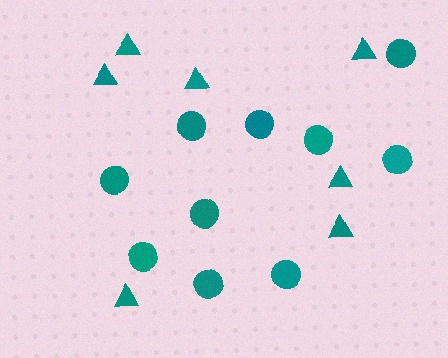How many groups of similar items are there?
There are 2 groups: one group of circles (10) and one group of triangles (7).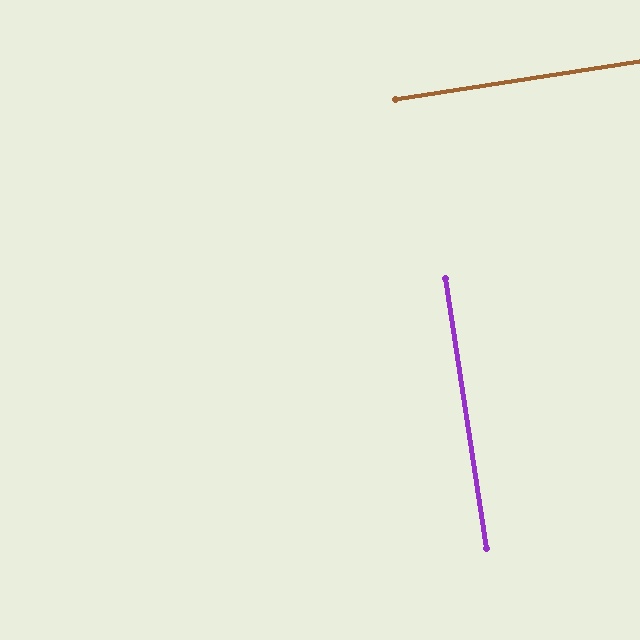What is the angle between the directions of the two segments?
Approximately 90 degrees.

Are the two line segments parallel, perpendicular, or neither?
Perpendicular — they meet at approximately 90°.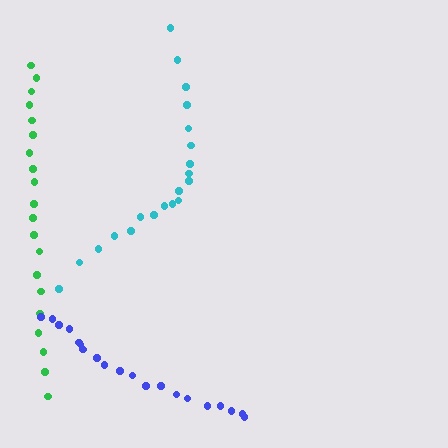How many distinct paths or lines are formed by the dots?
There are 3 distinct paths.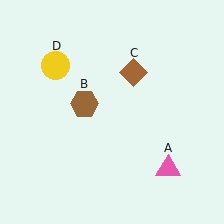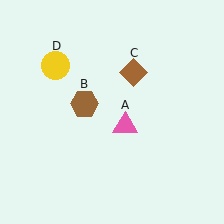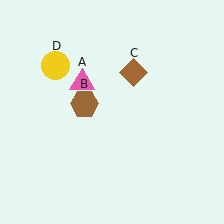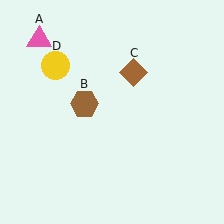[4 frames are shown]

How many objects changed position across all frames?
1 object changed position: pink triangle (object A).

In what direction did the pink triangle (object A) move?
The pink triangle (object A) moved up and to the left.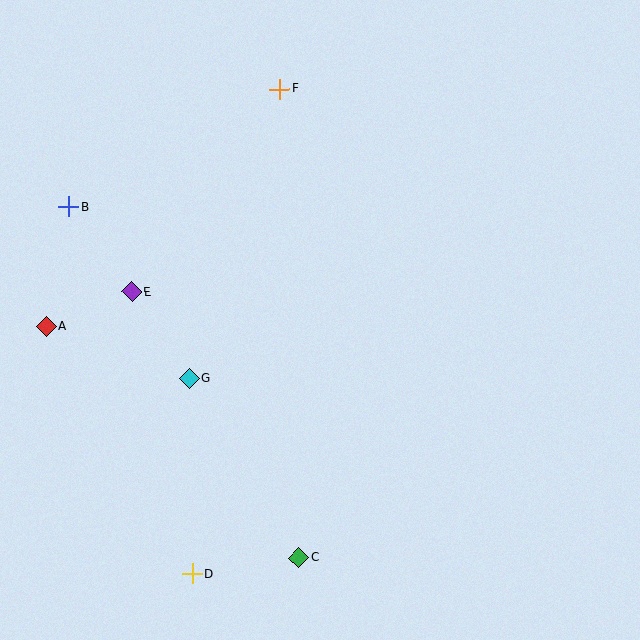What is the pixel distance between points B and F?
The distance between B and F is 242 pixels.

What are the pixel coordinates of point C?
Point C is at (299, 558).